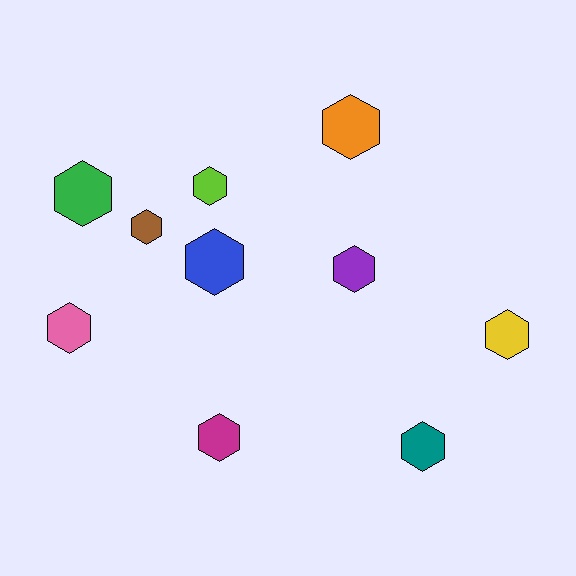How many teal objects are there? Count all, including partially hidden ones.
There is 1 teal object.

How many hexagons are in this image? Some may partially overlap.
There are 10 hexagons.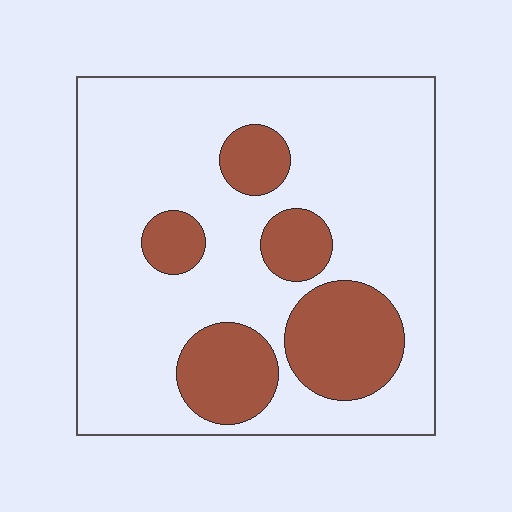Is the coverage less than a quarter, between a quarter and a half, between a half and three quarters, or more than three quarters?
Less than a quarter.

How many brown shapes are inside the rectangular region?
5.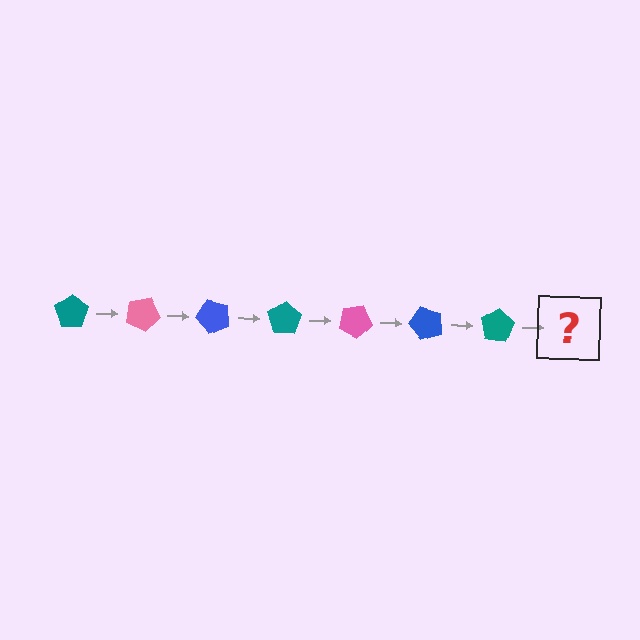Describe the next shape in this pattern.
It should be a pink pentagon, rotated 175 degrees from the start.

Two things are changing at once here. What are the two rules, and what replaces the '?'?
The two rules are that it rotates 25 degrees each step and the color cycles through teal, pink, and blue. The '?' should be a pink pentagon, rotated 175 degrees from the start.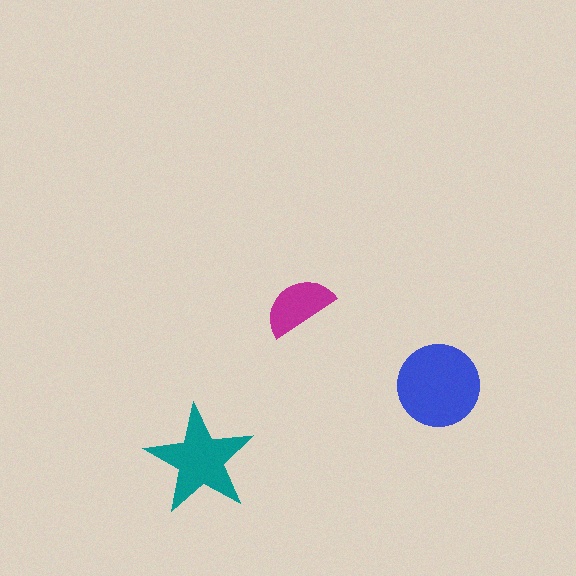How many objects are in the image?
There are 3 objects in the image.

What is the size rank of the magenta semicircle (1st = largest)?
3rd.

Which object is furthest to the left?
The teal star is leftmost.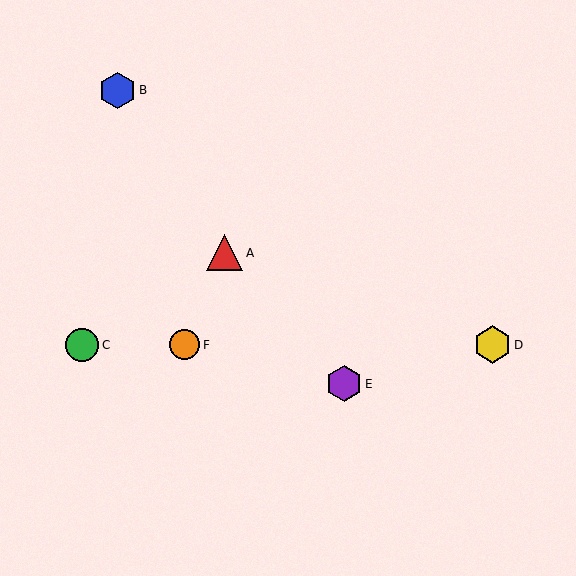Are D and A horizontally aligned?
No, D is at y≈345 and A is at y≈253.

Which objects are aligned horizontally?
Objects C, D, F are aligned horizontally.